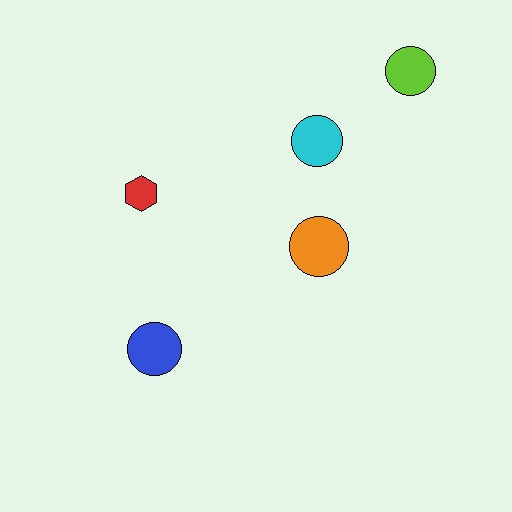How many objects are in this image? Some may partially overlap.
There are 5 objects.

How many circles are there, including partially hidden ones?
There are 4 circles.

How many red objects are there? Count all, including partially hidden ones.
There is 1 red object.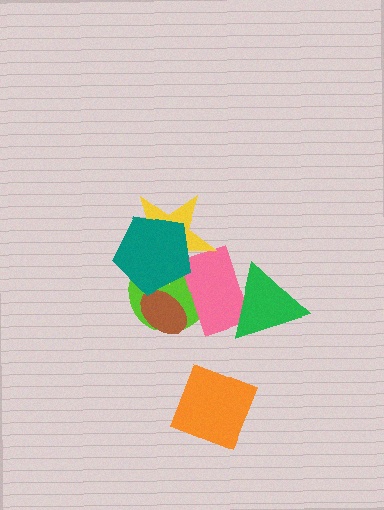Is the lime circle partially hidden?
Yes, it is partially covered by another shape.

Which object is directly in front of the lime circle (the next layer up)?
The pink rectangle is directly in front of the lime circle.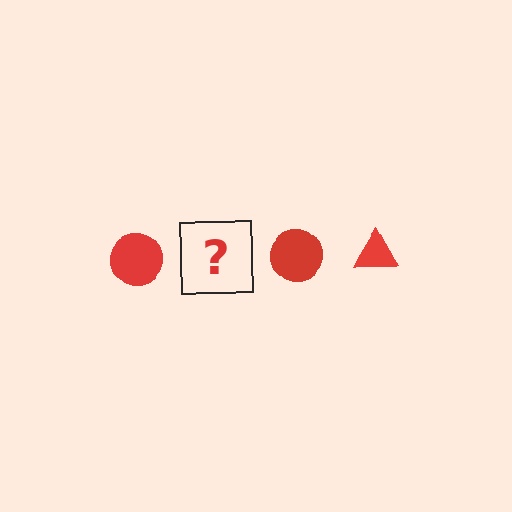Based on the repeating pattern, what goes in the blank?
The blank should be a red triangle.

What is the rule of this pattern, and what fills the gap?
The rule is that the pattern cycles through circle, triangle shapes in red. The gap should be filled with a red triangle.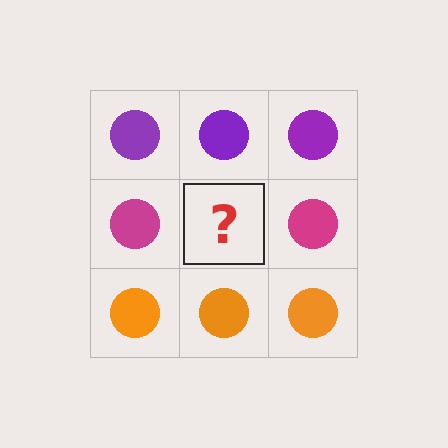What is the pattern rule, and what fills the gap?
The rule is that each row has a consistent color. The gap should be filled with a magenta circle.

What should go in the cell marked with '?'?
The missing cell should contain a magenta circle.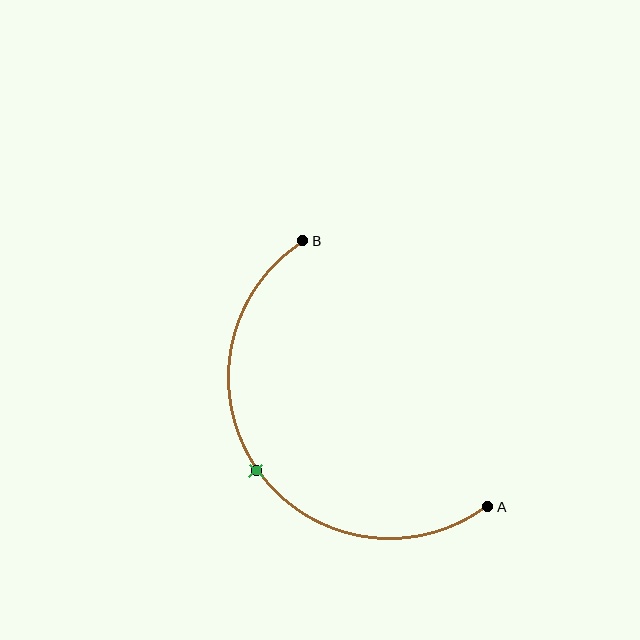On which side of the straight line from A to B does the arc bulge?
The arc bulges below and to the left of the straight line connecting A and B.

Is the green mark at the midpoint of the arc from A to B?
Yes. The green mark lies on the arc at equal arc-length from both A and B — it is the arc midpoint.